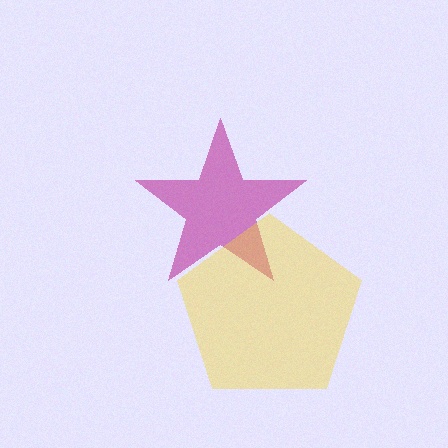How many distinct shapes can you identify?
There are 2 distinct shapes: a magenta star, a yellow pentagon.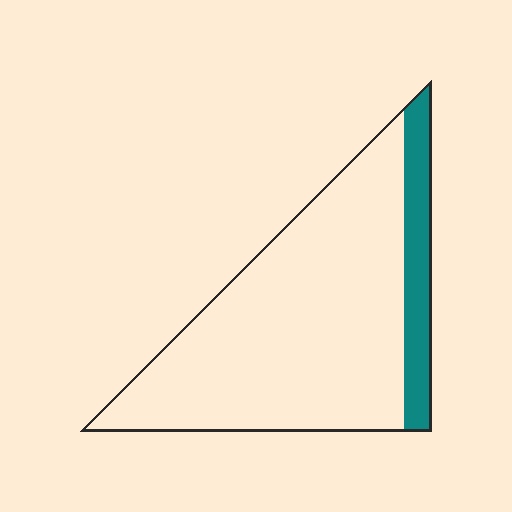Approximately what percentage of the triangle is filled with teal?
Approximately 15%.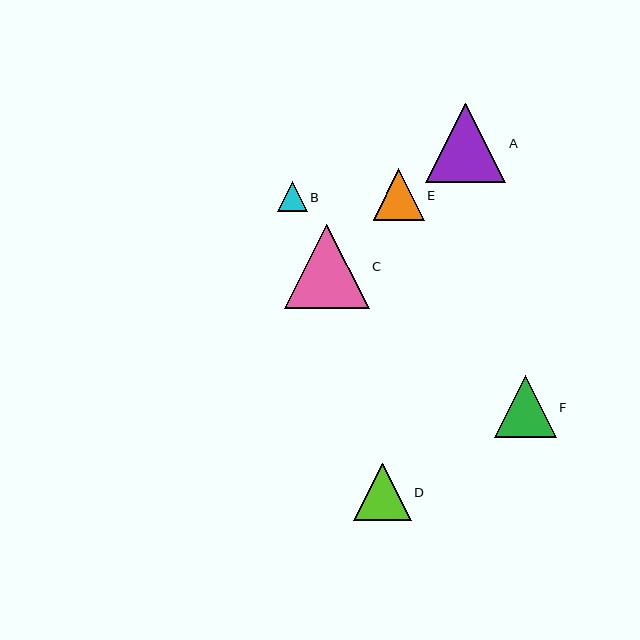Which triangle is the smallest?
Triangle B is the smallest with a size of approximately 30 pixels.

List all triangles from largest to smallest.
From largest to smallest: C, A, F, D, E, B.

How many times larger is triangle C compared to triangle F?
Triangle C is approximately 1.4 times the size of triangle F.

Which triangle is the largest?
Triangle C is the largest with a size of approximately 85 pixels.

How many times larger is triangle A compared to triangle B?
Triangle A is approximately 2.7 times the size of triangle B.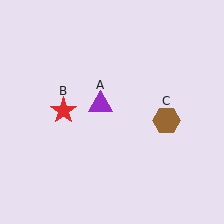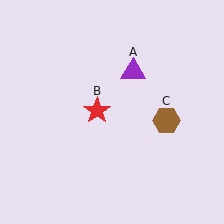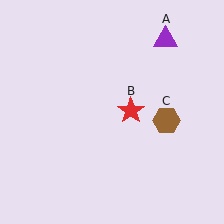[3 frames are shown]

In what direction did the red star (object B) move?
The red star (object B) moved right.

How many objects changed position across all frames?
2 objects changed position: purple triangle (object A), red star (object B).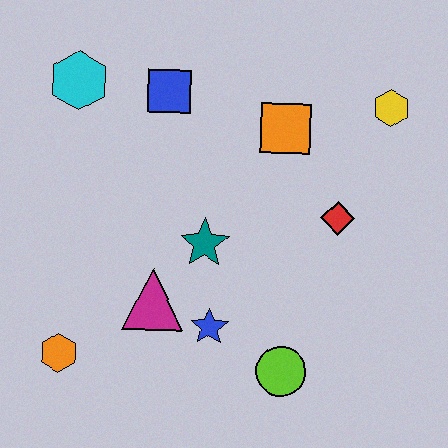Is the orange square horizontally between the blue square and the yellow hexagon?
Yes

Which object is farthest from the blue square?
The lime circle is farthest from the blue square.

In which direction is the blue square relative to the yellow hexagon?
The blue square is to the left of the yellow hexagon.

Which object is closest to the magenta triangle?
The blue star is closest to the magenta triangle.